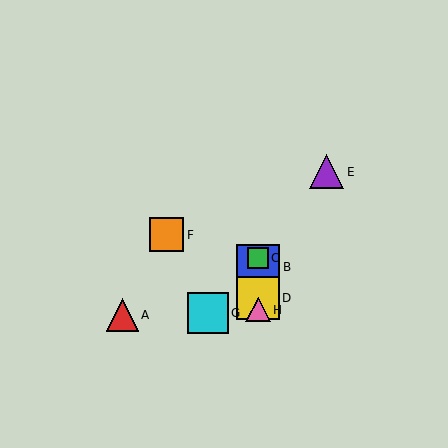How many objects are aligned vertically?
4 objects (B, C, D, H) are aligned vertically.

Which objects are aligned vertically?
Objects B, C, D, H are aligned vertically.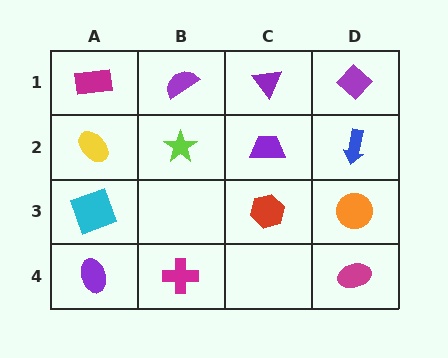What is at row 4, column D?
A magenta ellipse.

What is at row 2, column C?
A purple trapezoid.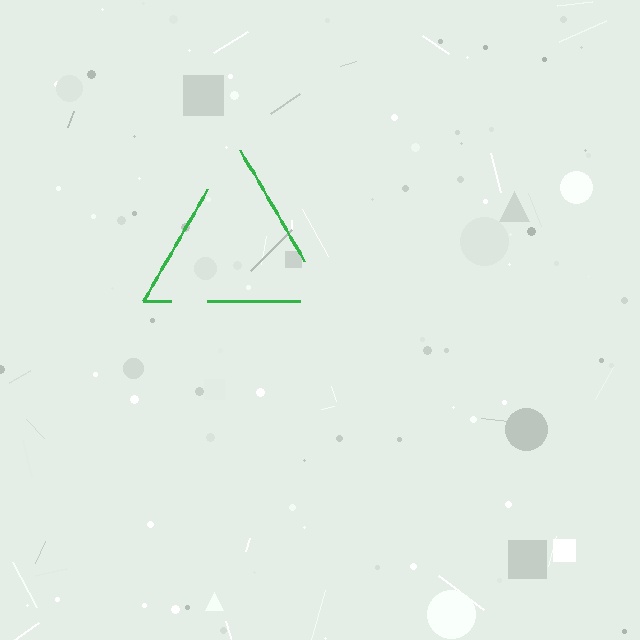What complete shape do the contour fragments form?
The contour fragments form a triangle.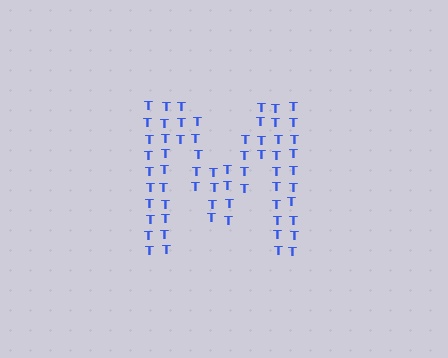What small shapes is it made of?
It is made of small letter T's.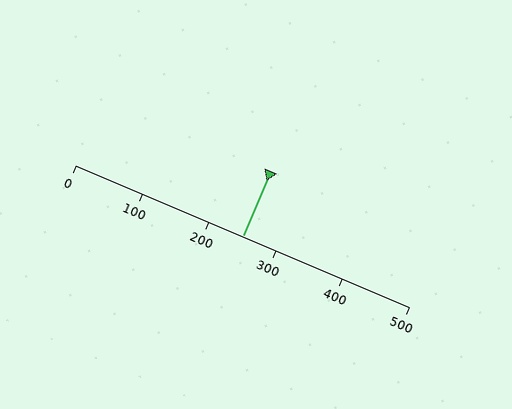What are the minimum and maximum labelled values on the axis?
The axis runs from 0 to 500.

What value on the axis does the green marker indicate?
The marker indicates approximately 250.